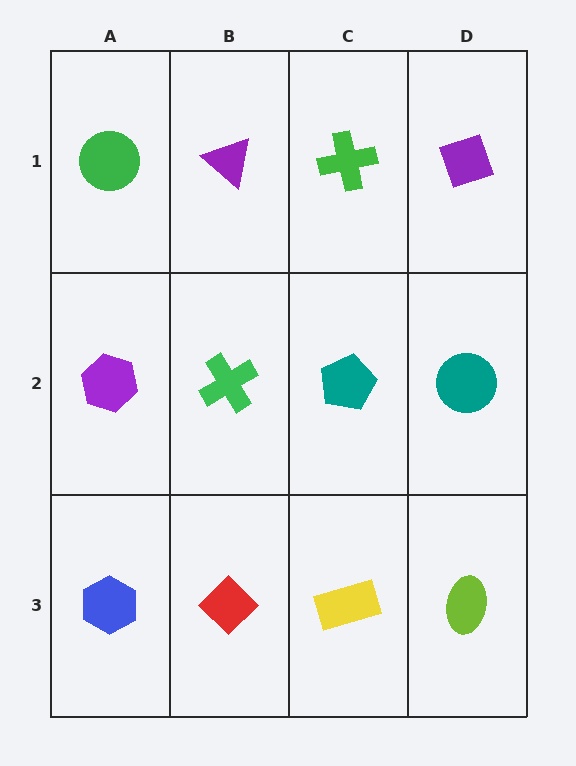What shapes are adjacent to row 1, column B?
A green cross (row 2, column B), a green circle (row 1, column A), a green cross (row 1, column C).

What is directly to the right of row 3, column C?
A lime ellipse.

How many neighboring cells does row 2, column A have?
3.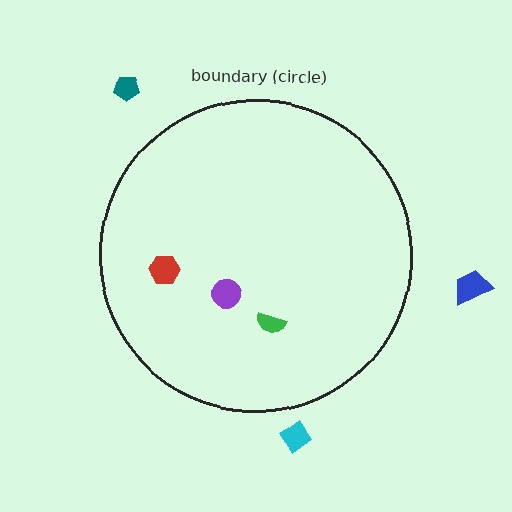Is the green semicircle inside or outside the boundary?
Inside.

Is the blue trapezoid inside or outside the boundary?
Outside.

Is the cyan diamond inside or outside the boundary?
Outside.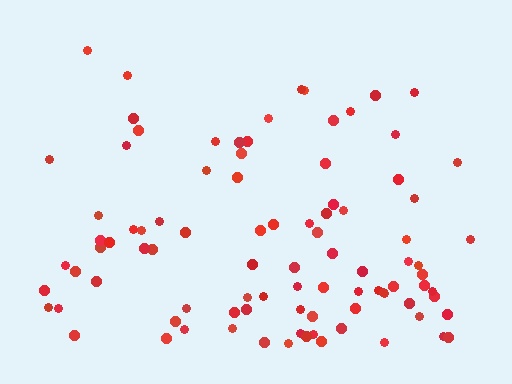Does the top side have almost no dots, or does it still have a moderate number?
Still a moderate number, just noticeably fewer than the bottom.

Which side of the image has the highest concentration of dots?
The bottom.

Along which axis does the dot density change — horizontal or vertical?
Vertical.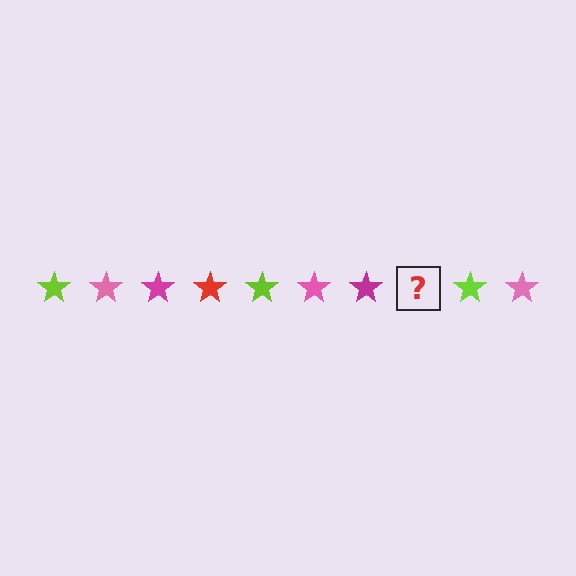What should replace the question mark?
The question mark should be replaced with a red star.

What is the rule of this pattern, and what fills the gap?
The rule is that the pattern cycles through lime, pink, magenta, red stars. The gap should be filled with a red star.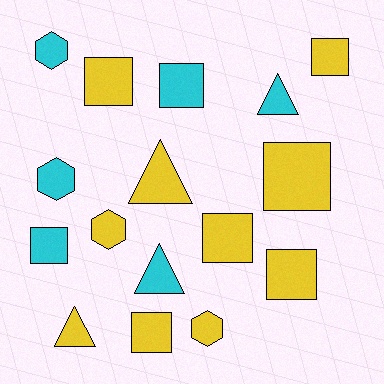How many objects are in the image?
There are 16 objects.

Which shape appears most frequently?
Square, with 8 objects.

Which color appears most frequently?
Yellow, with 10 objects.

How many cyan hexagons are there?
There are 2 cyan hexagons.